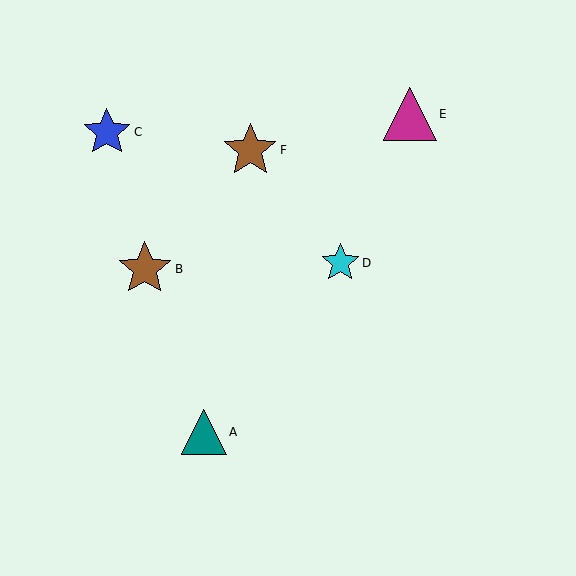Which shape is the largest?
The brown star (labeled B) is the largest.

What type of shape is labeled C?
Shape C is a blue star.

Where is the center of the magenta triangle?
The center of the magenta triangle is at (410, 114).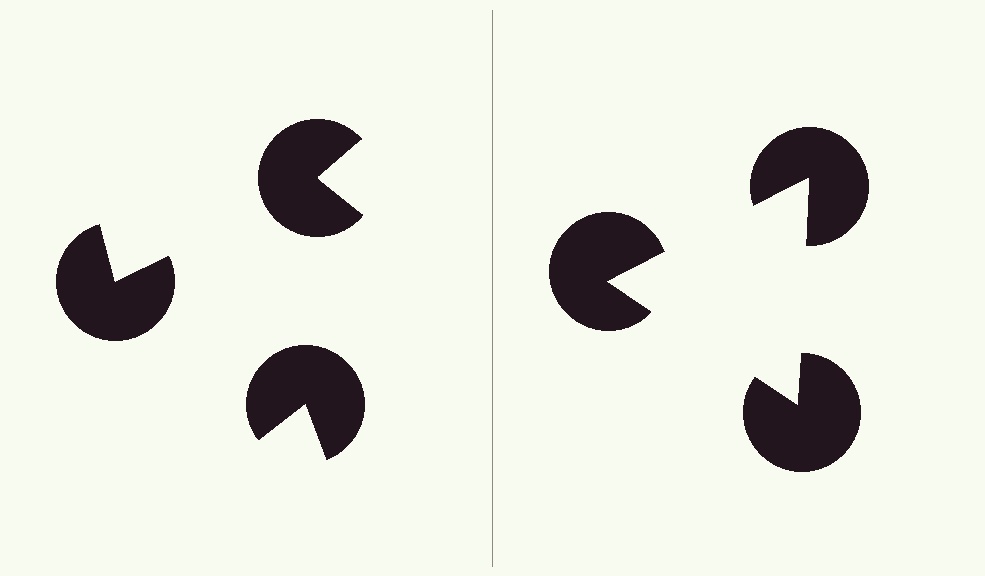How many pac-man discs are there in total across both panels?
6 — 3 on each side.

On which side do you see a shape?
An illusory triangle appears on the right side. On the left side the wedge cuts are rotated, so no coherent shape forms.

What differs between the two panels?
The pac-man discs are positioned identically on both sides; only the wedge orientations differ. On the right they align to a triangle; on the left they are misaligned.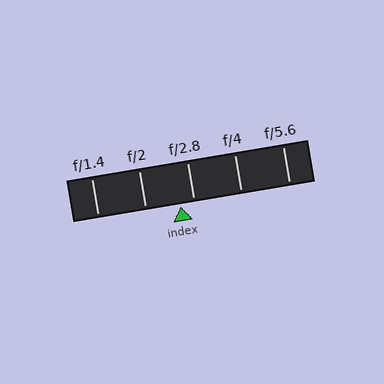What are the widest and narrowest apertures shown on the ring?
The widest aperture shown is f/1.4 and the narrowest is f/5.6.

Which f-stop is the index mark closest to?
The index mark is closest to f/2.8.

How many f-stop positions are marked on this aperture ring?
There are 5 f-stop positions marked.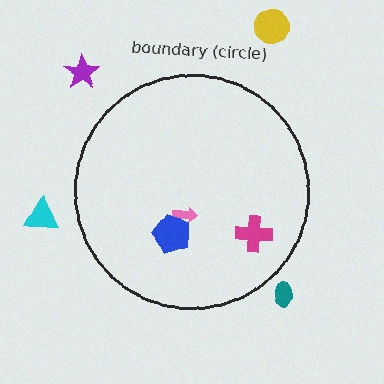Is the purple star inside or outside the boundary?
Outside.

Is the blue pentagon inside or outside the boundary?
Inside.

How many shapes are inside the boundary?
3 inside, 4 outside.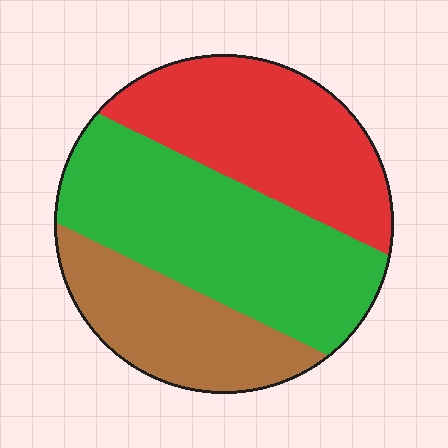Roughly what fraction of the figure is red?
Red takes up between a quarter and a half of the figure.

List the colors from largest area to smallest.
From largest to smallest: green, red, brown.